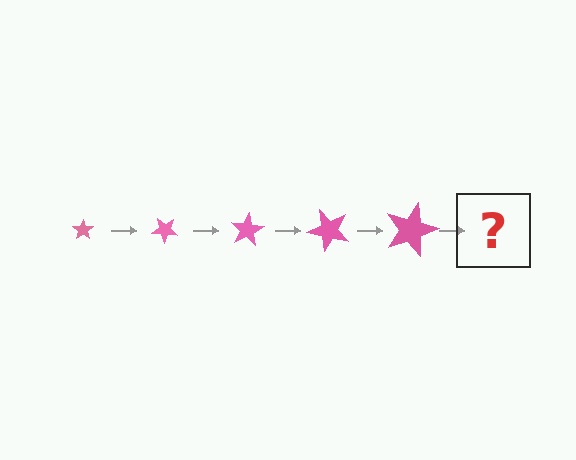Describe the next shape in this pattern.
It should be a star, larger than the previous one and rotated 200 degrees from the start.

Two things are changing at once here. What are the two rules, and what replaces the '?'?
The two rules are that the star grows larger each step and it rotates 40 degrees each step. The '?' should be a star, larger than the previous one and rotated 200 degrees from the start.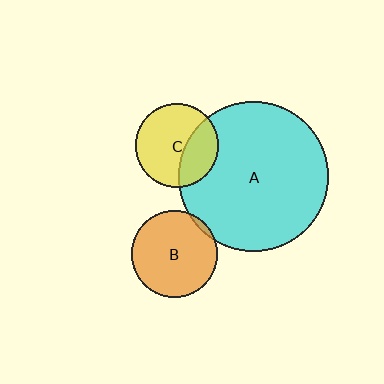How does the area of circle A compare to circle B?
Approximately 3.0 times.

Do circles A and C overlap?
Yes.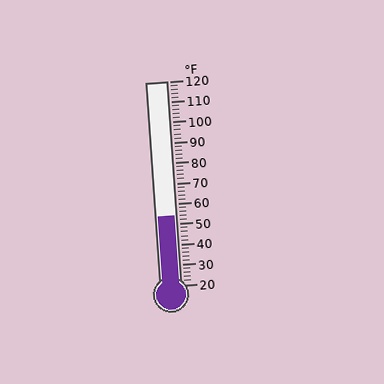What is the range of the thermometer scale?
The thermometer scale ranges from 20°F to 120°F.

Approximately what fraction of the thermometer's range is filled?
The thermometer is filled to approximately 35% of its range.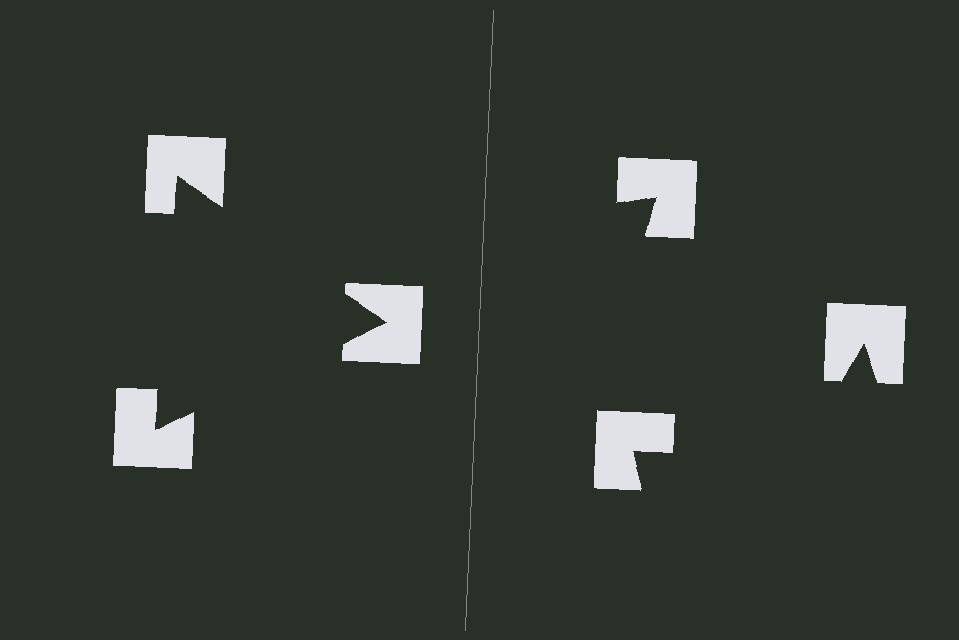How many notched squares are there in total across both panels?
6 — 3 on each side.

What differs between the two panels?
The notched squares are positioned identically on both sides; only the wedge orientations differ. On the left they align to a triangle; on the right they are misaligned.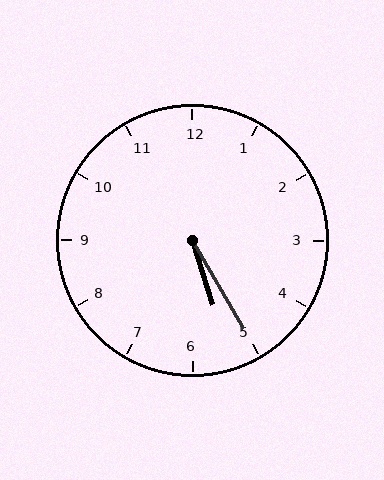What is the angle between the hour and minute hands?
Approximately 12 degrees.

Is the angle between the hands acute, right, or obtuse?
It is acute.